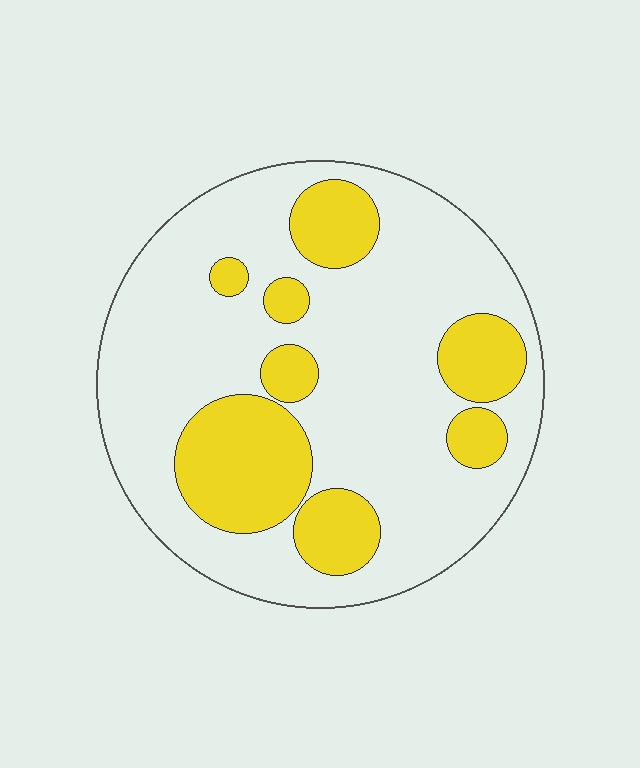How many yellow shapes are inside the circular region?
8.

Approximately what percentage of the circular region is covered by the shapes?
Approximately 25%.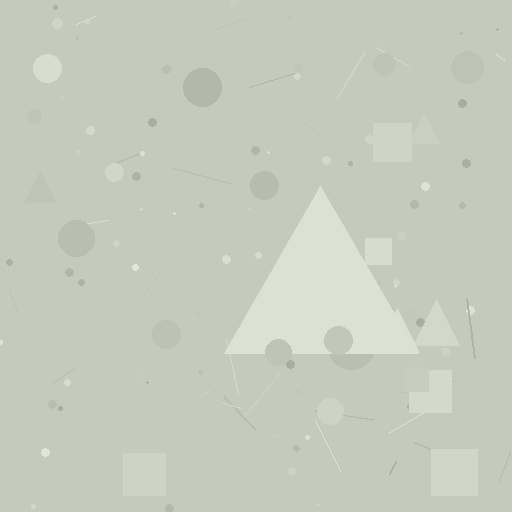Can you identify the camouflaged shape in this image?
The camouflaged shape is a triangle.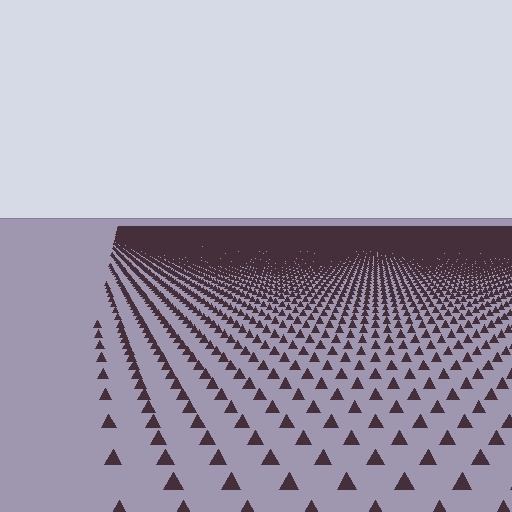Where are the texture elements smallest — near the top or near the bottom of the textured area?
Near the top.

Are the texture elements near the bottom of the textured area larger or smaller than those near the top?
Larger. Near the bottom, elements are closer to the viewer and appear at a bigger on-screen size.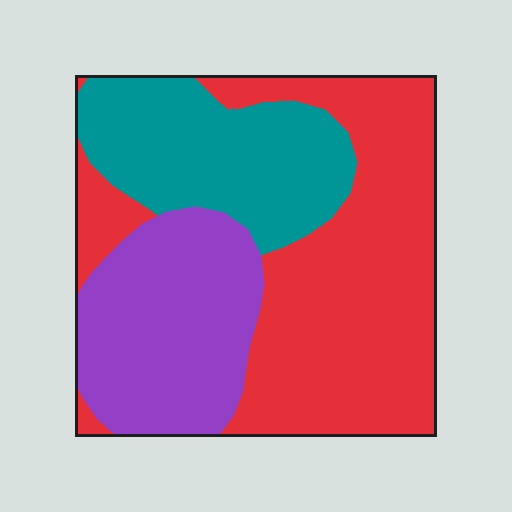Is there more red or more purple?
Red.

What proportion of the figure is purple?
Purple takes up between a quarter and a half of the figure.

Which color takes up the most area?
Red, at roughly 50%.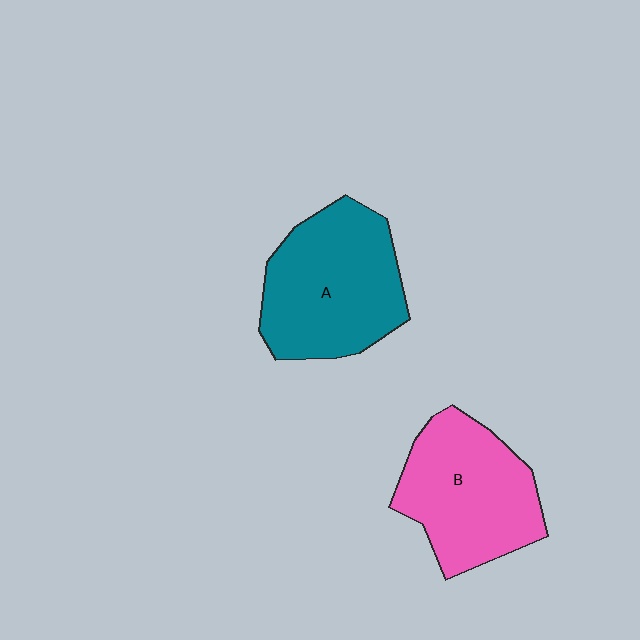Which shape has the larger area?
Shape A (teal).